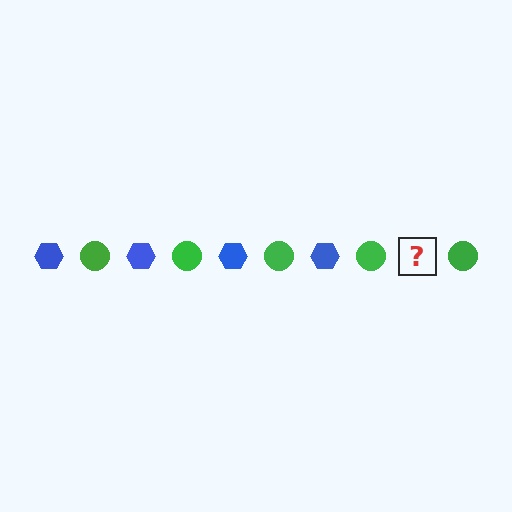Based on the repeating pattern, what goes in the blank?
The blank should be a blue hexagon.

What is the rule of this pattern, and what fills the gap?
The rule is that the pattern alternates between blue hexagon and green circle. The gap should be filled with a blue hexagon.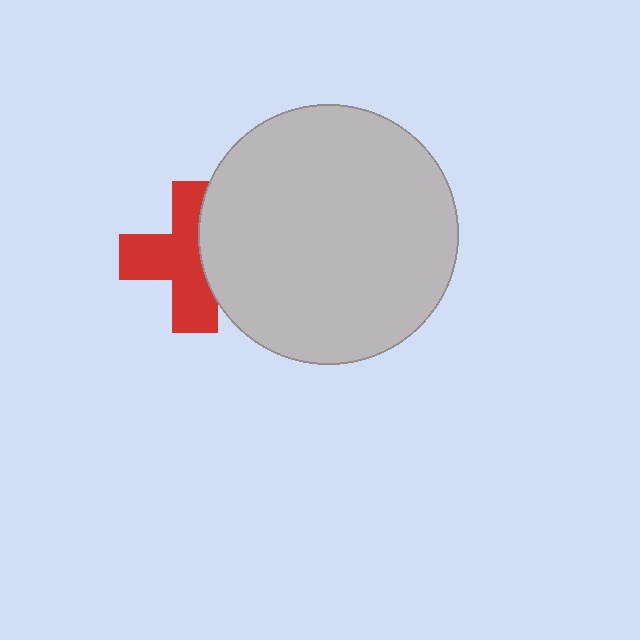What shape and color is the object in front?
The object in front is a light gray circle.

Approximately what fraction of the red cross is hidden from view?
Roughly 36% of the red cross is hidden behind the light gray circle.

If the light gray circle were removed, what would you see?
You would see the complete red cross.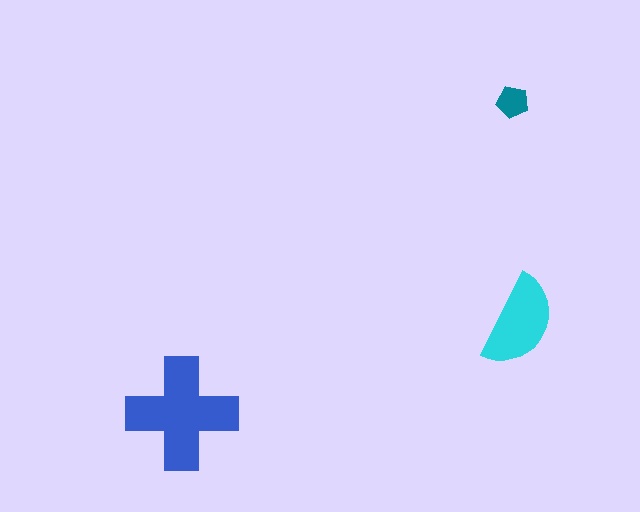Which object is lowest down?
The blue cross is bottommost.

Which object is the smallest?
The teal pentagon.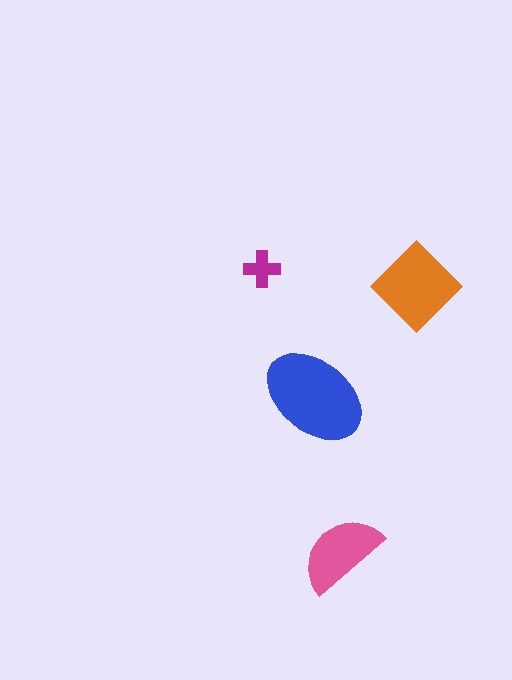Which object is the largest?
The blue ellipse.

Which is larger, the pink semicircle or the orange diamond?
The orange diamond.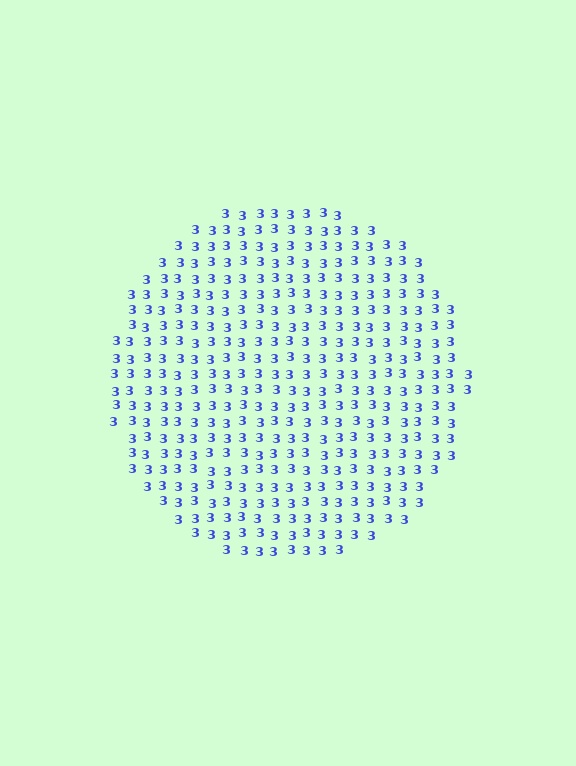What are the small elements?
The small elements are digit 3's.